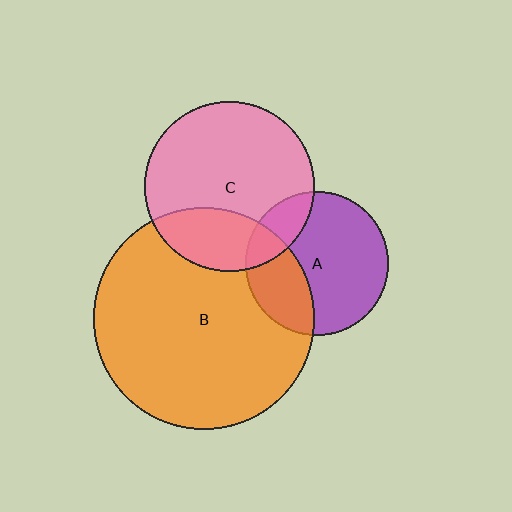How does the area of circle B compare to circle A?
Approximately 2.4 times.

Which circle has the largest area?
Circle B (orange).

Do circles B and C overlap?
Yes.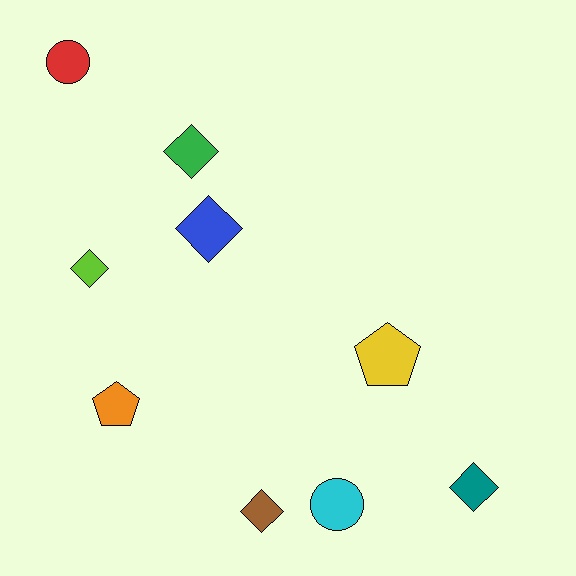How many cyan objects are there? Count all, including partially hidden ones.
There is 1 cyan object.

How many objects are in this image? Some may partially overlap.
There are 9 objects.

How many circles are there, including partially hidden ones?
There are 2 circles.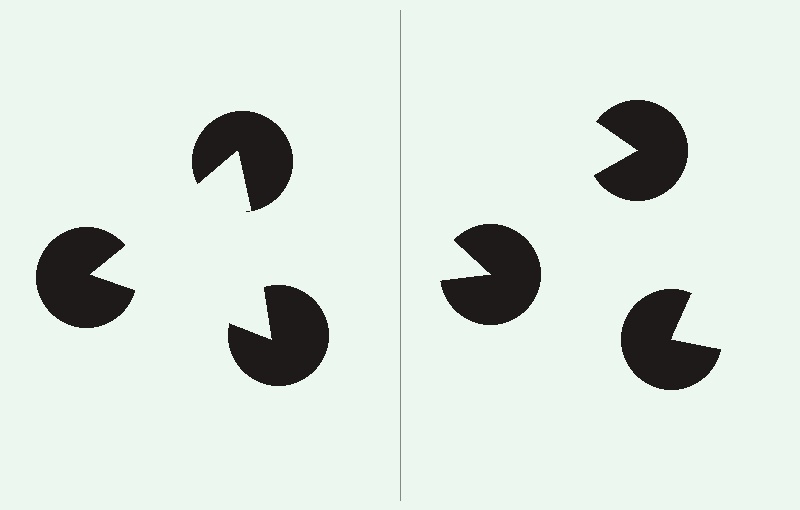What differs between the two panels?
The pac-man discs are positioned identically on both sides; only the wedge orientations differ. On the left they align to a triangle; on the right they are misaligned.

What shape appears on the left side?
An illusory triangle.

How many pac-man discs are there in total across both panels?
6 — 3 on each side.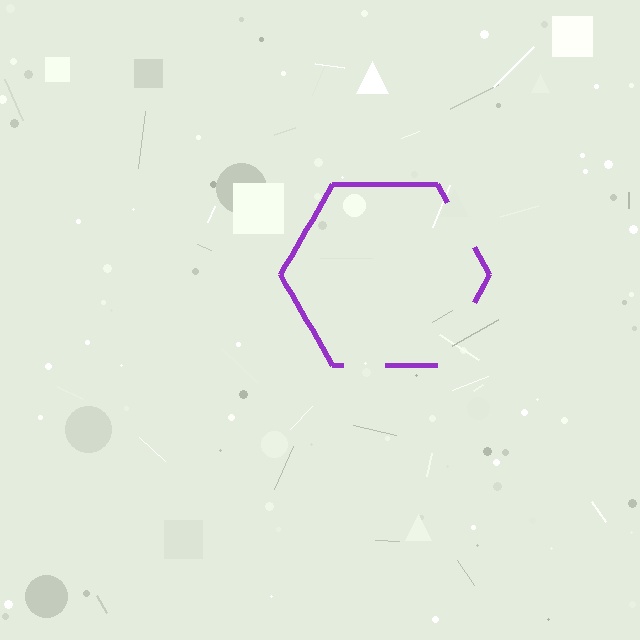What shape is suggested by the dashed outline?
The dashed outline suggests a hexagon.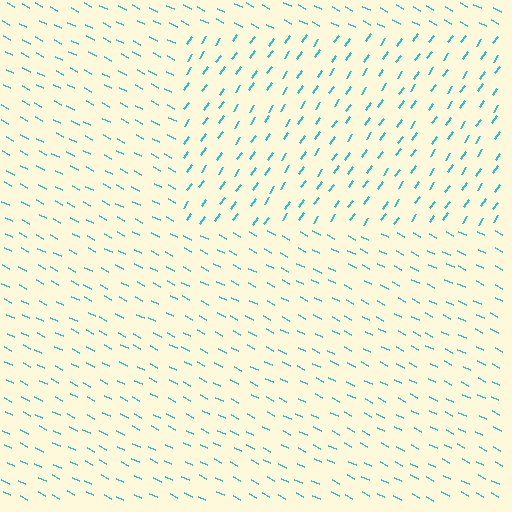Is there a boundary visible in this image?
Yes, there is a texture boundary formed by a change in line orientation.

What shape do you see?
I see a rectangle.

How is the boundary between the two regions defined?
The boundary is defined purely by a change in line orientation (approximately 82 degrees difference). All lines are the same color and thickness.